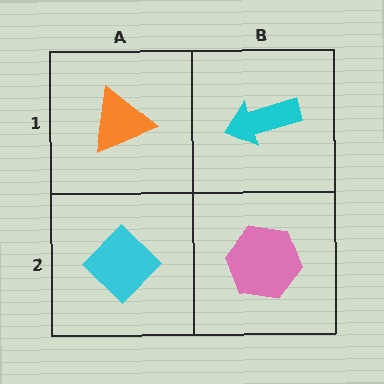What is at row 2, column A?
A cyan diamond.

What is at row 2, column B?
A pink hexagon.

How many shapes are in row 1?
2 shapes.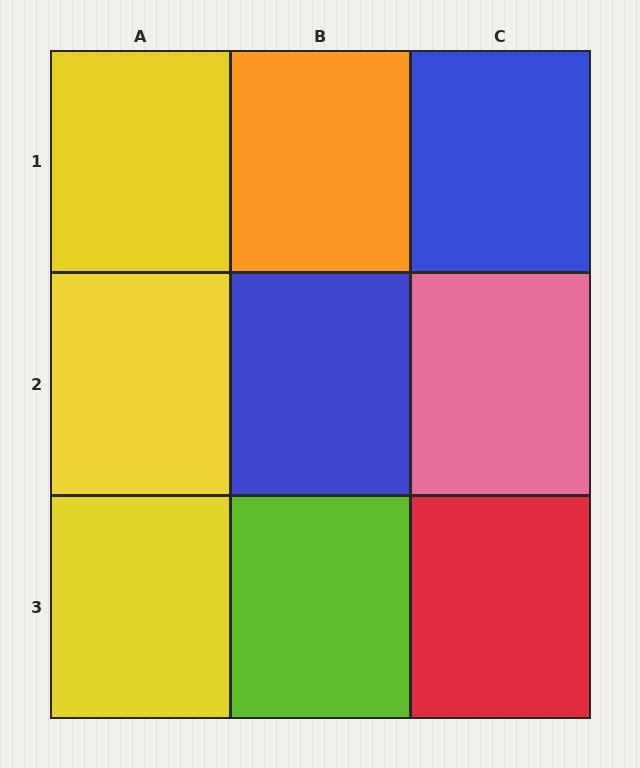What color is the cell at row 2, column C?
Pink.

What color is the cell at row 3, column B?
Lime.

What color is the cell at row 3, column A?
Yellow.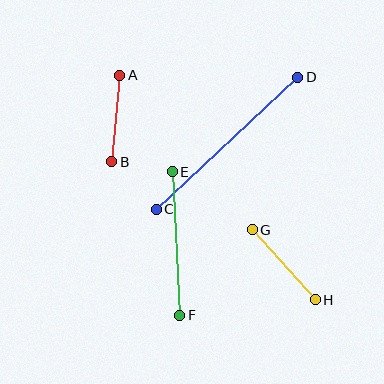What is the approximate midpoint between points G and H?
The midpoint is at approximately (284, 265) pixels.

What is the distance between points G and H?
The distance is approximately 94 pixels.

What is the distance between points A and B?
The distance is approximately 87 pixels.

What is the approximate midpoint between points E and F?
The midpoint is at approximately (176, 243) pixels.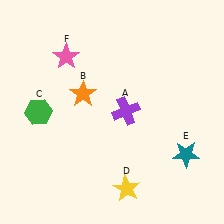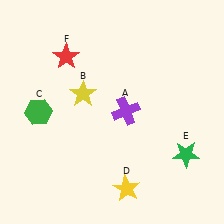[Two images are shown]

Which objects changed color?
B changed from orange to yellow. E changed from teal to green. F changed from pink to red.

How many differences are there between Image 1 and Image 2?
There are 3 differences between the two images.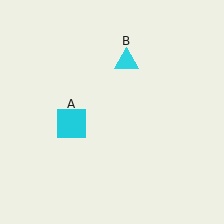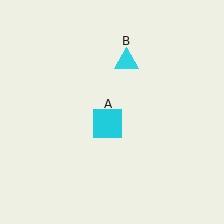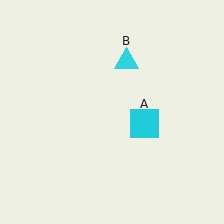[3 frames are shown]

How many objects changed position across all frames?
1 object changed position: cyan square (object A).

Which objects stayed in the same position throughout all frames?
Cyan triangle (object B) remained stationary.